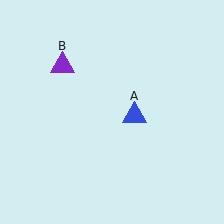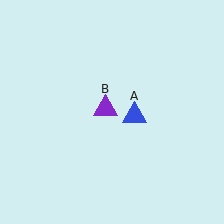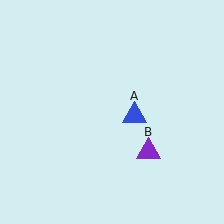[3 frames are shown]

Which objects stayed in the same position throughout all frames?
Blue triangle (object A) remained stationary.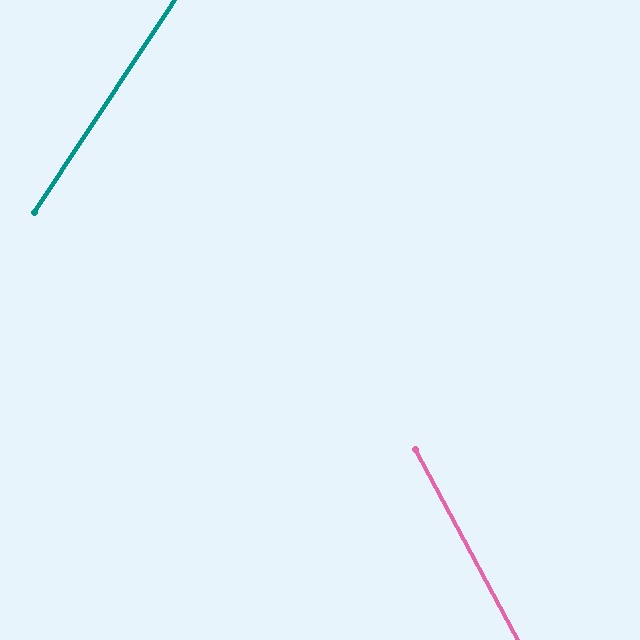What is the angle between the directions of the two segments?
Approximately 62 degrees.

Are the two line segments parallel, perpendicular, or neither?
Neither parallel nor perpendicular — they differ by about 62°.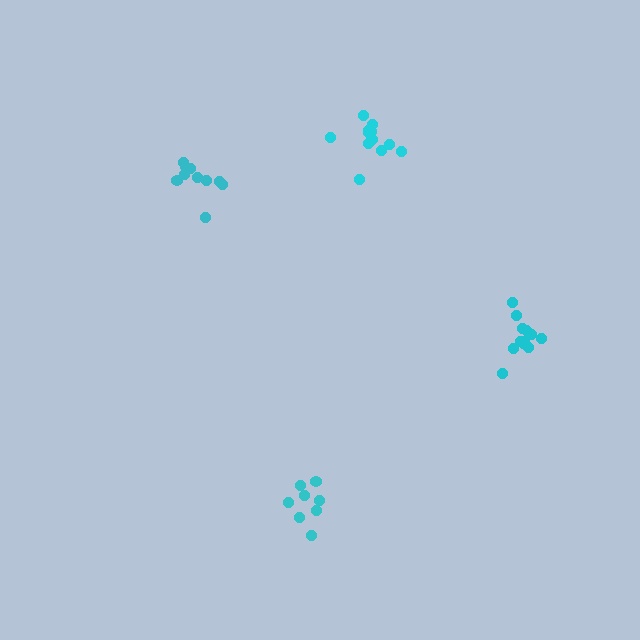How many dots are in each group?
Group 1: 13 dots, Group 2: 12 dots, Group 3: 8 dots, Group 4: 10 dots (43 total).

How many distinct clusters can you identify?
There are 4 distinct clusters.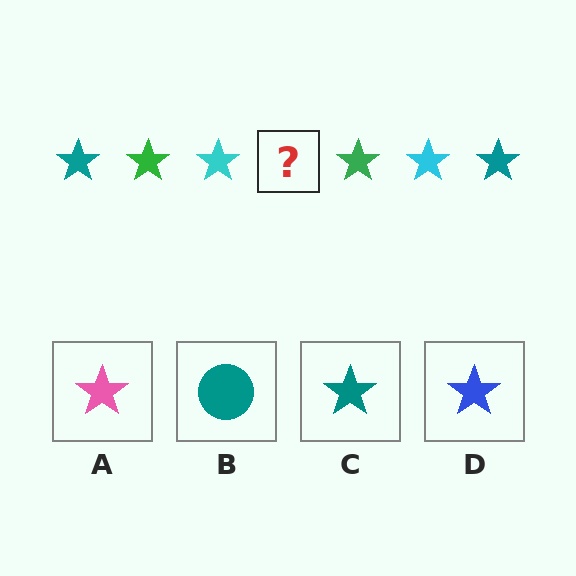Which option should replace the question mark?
Option C.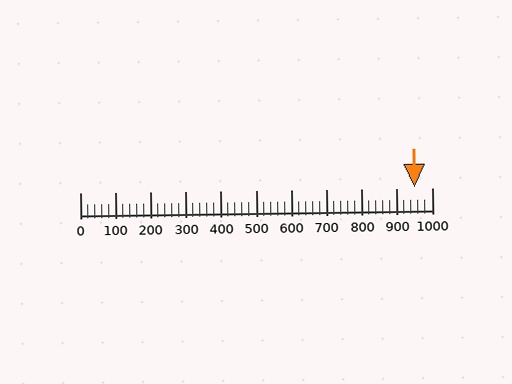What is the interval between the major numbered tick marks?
The major tick marks are spaced 100 units apart.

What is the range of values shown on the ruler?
The ruler shows values from 0 to 1000.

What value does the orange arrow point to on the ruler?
The orange arrow points to approximately 949.